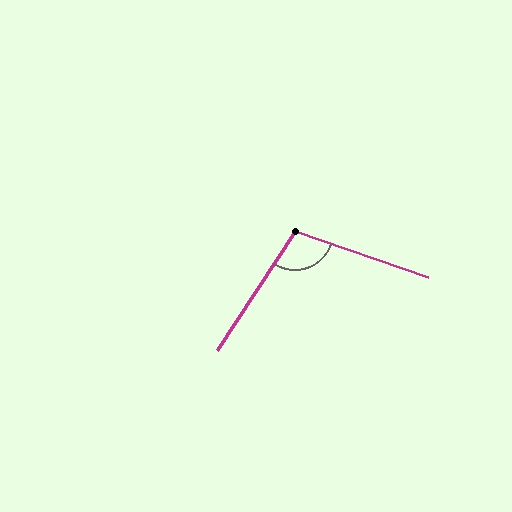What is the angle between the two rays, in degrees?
Approximately 104 degrees.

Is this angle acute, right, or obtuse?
It is obtuse.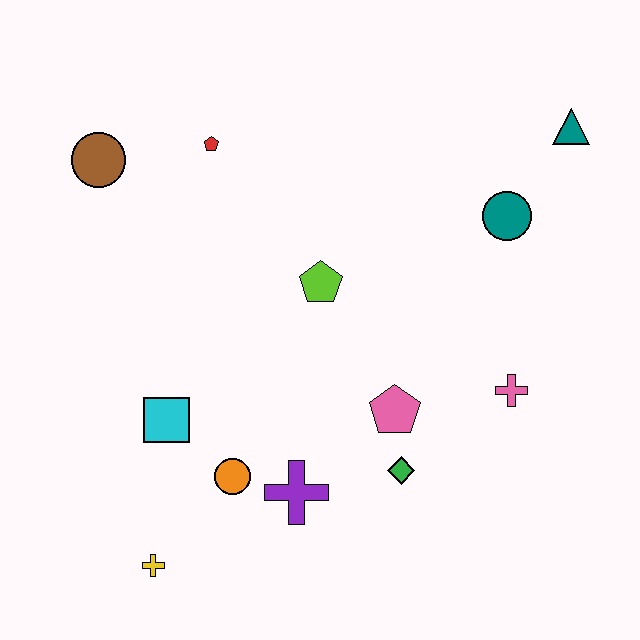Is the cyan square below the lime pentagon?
Yes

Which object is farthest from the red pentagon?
The yellow cross is farthest from the red pentagon.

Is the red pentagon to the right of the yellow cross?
Yes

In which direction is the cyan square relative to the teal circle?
The cyan square is to the left of the teal circle.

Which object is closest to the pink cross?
The pink pentagon is closest to the pink cross.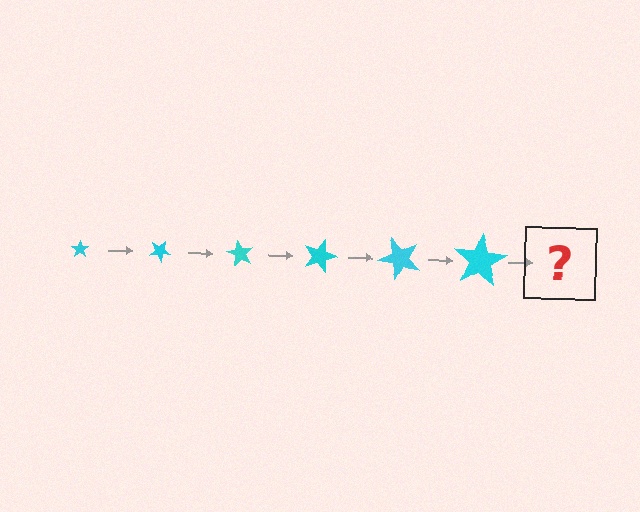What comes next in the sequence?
The next element should be a star, larger than the previous one and rotated 180 degrees from the start.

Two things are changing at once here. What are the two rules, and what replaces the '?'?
The two rules are that the star grows larger each step and it rotates 30 degrees each step. The '?' should be a star, larger than the previous one and rotated 180 degrees from the start.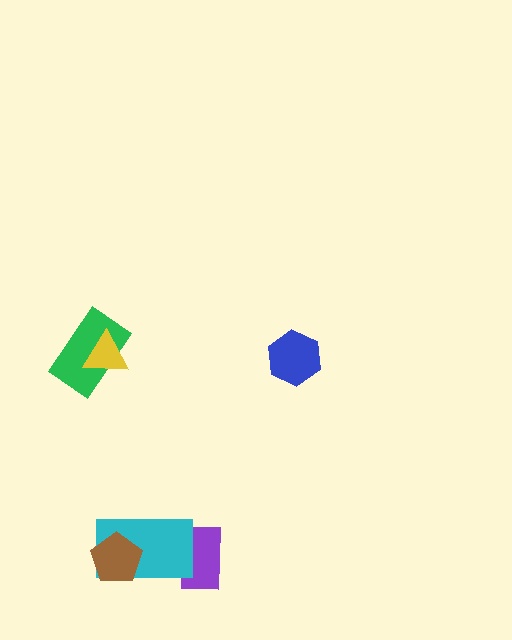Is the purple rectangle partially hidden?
Yes, it is partially covered by another shape.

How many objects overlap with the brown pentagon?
1 object overlaps with the brown pentagon.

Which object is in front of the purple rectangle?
The cyan rectangle is in front of the purple rectangle.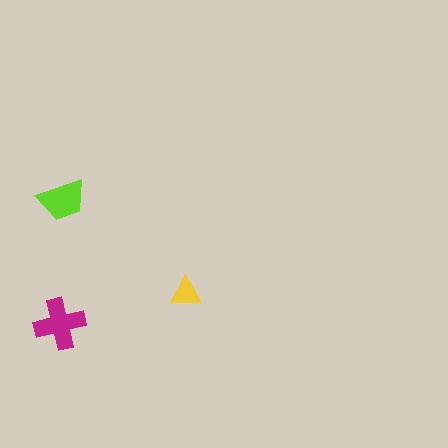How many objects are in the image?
There are 3 objects in the image.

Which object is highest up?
The lime trapezoid is topmost.